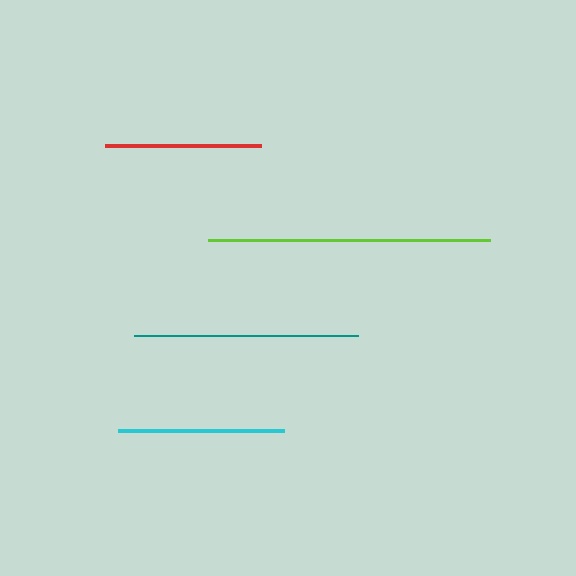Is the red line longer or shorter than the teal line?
The teal line is longer than the red line.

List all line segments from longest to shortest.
From longest to shortest: lime, teal, cyan, red.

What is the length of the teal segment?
The teal segment is approximately 224 pixels long.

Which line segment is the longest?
The lime line is the longest at approximately 282 pixels.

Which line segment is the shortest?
The red line is the shortest at approximately 156 pixels.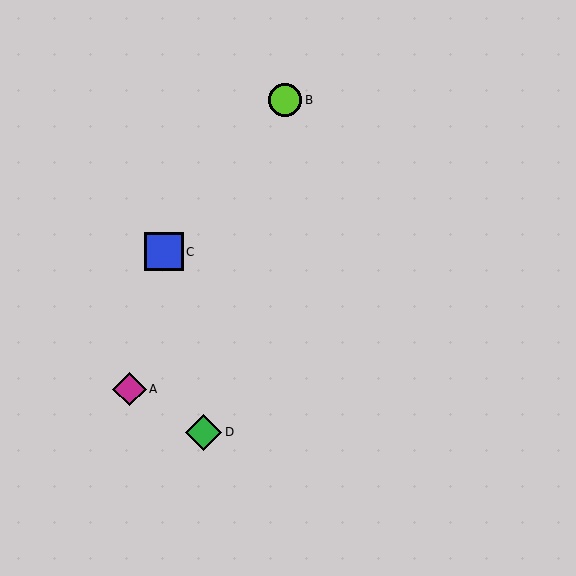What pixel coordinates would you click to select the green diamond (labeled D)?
Click at (204, 432) to select the green diamond D.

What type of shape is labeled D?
Shape D is a green diamond.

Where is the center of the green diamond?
The center of the green diamond is at (204, 432).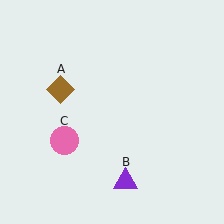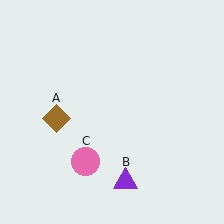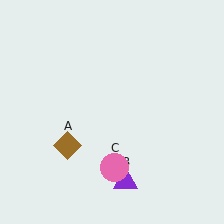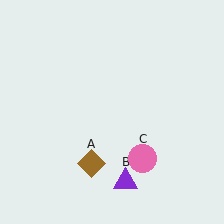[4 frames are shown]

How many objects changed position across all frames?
2 objects changed position: brown diamond (object A), pink circle (object C).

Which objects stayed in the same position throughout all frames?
Purple triangle (object B) remained stationary.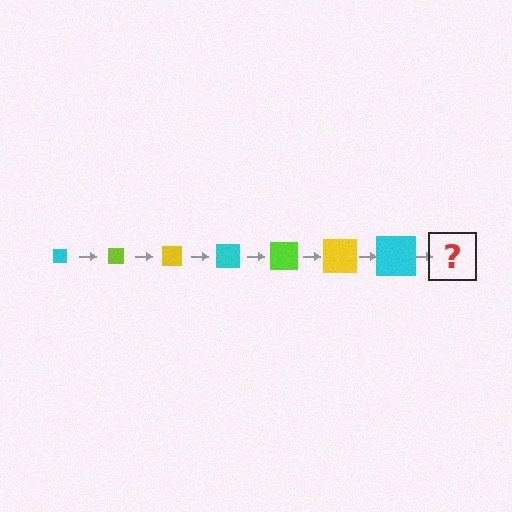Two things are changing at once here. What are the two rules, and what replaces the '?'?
The two rules are that the square grows larger each step and the color cycles through cyan, lime, and yellow. The '?' should be a lime square, larger than the previous one.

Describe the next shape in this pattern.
It should be a lime square, larger than the previous one.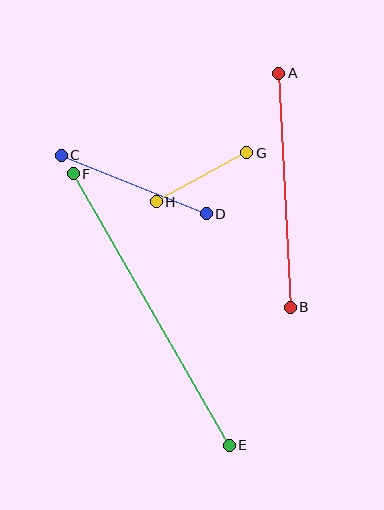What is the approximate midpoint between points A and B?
The midpoint is at approximately (285, 190) pixels.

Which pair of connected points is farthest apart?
Points E and F are farthest apart.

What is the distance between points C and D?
The distance is approximately 156 pixels.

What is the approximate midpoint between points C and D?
The midpoint is at approximately (134, 184) pixels.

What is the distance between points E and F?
The distance is approximately 313 pixels.